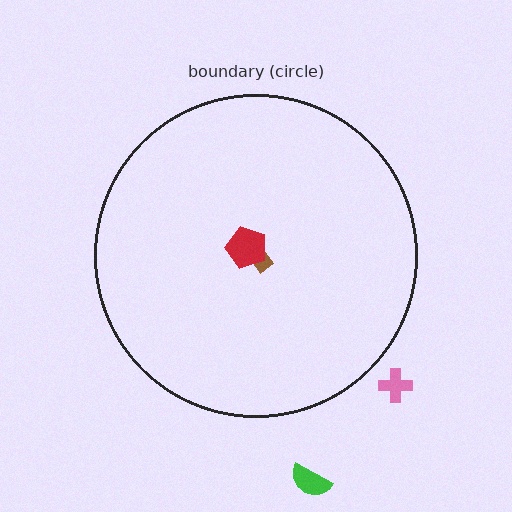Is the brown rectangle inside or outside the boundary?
Inside.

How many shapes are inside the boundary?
2 inside, 2 outside.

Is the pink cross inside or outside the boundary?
Outside.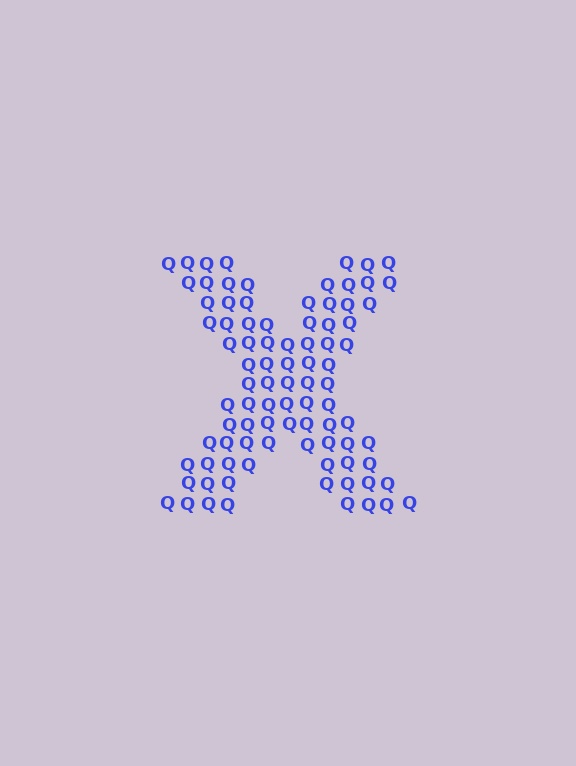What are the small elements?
The small elements are letter Q's.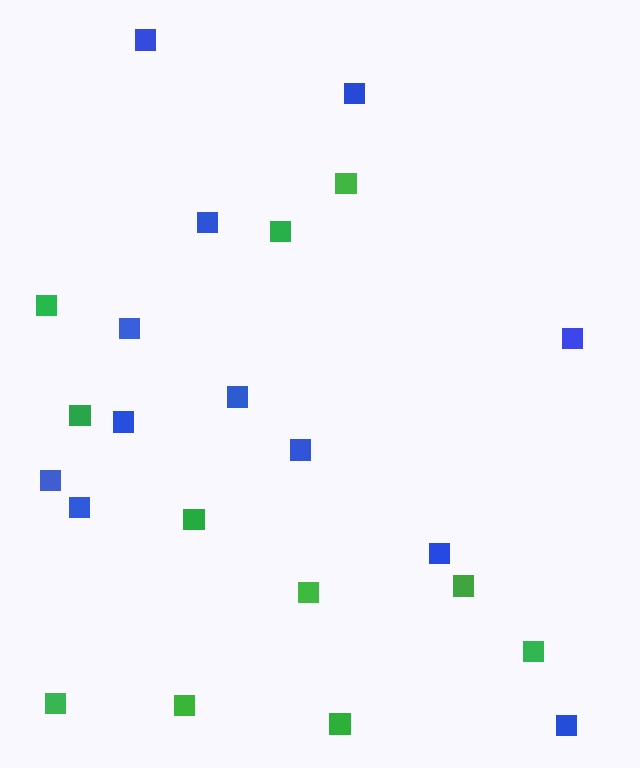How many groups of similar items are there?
There are 2 groups: one group of green squares (11) and one group of blue squares (12).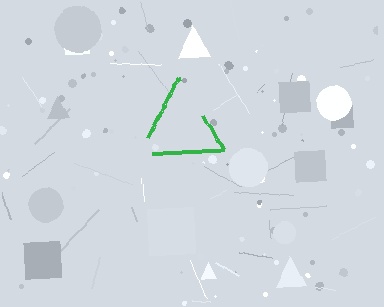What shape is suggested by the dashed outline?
The dashed outline suggests a triangle.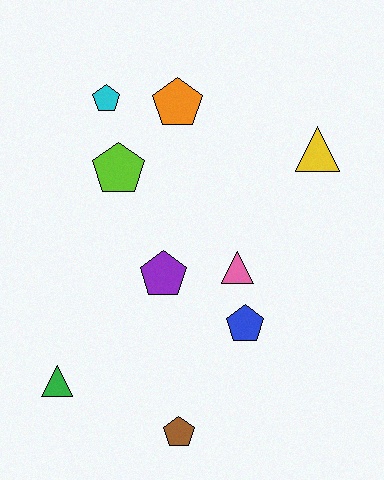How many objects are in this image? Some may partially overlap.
There are 9 objects.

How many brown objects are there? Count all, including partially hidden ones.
There is 1 brown object.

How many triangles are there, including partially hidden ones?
There are 3 triangles.